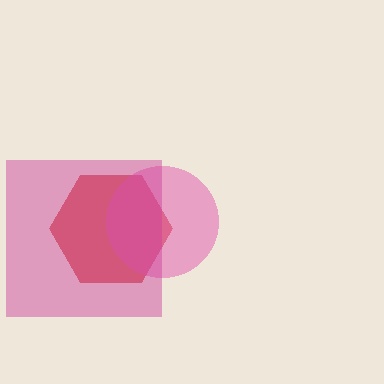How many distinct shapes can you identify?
There are 3 distinct shapes: a red hexagon, a pink circle, a magenta square.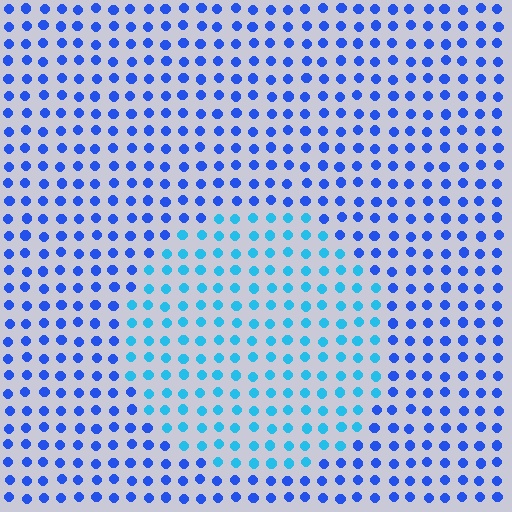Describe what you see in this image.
The image is filled with small blue elements in a uniform arrangement. A circle-shaped region is visible where the elements are tinted to a slightly different hue, forming a subtle color boundary.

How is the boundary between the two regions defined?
The boundary is defined purely by a slight shift in hue (about 33 degrees). Spacing, size, and orientation are identical on both sides.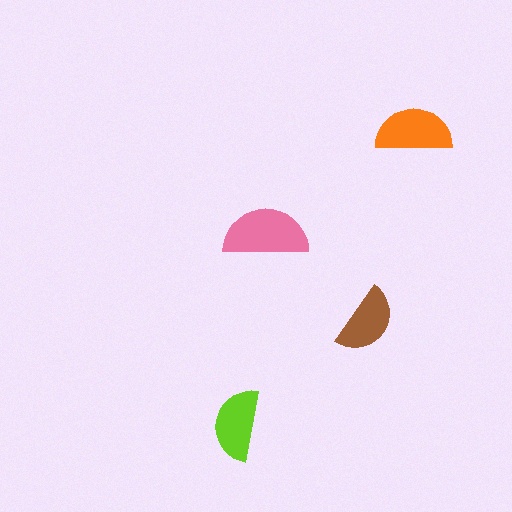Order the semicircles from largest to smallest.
the pink one, the orange one, the lime one, the brown one.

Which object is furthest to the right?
The orange semicircle is rightmost.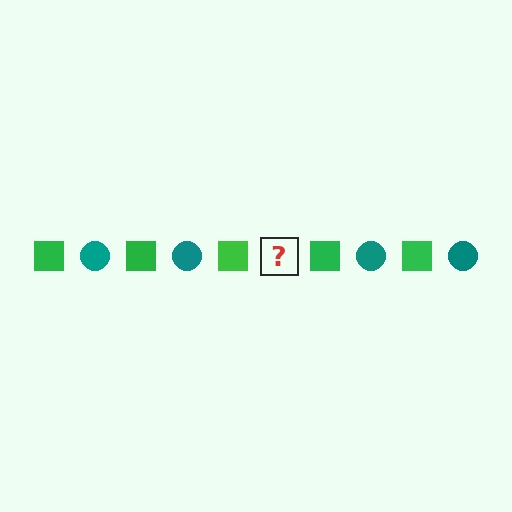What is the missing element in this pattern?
The missing element is a teal circle.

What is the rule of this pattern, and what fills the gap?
The rule is that the pattern alternates between green square and teal circle. The gap should be filled with a teal circle.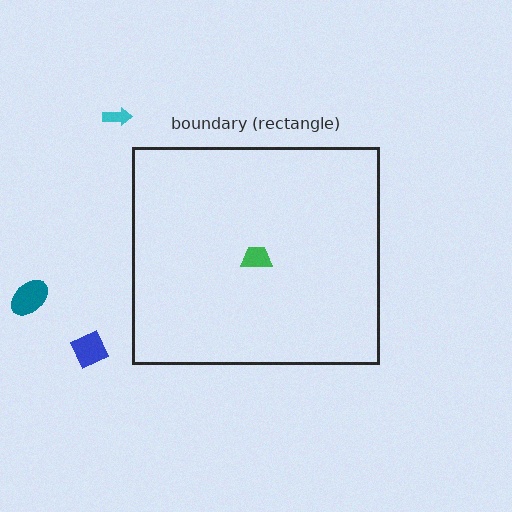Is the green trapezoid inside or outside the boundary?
Inside.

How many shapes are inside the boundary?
1 inside, 3 outside.